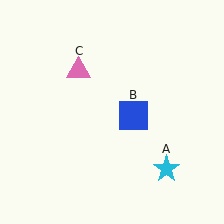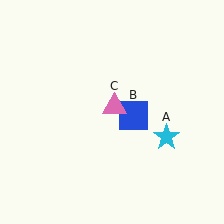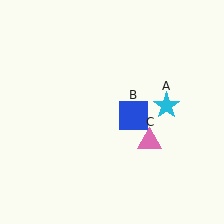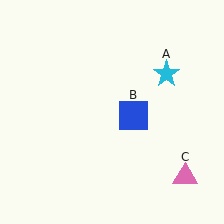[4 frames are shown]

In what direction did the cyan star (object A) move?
The cyan star (object A) moved up.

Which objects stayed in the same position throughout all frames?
Blue square (object B) remained stationary.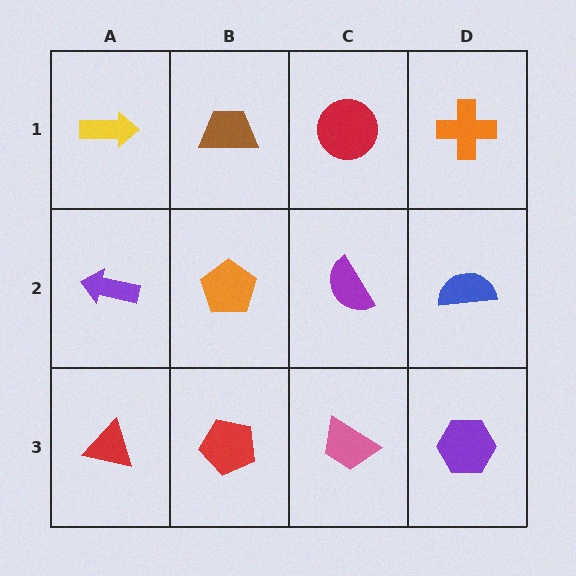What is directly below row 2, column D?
A purple hexagon.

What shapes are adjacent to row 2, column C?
A red circle (row 1, column C), a pink trapezoid (row 3, column C), an orange pentagon (row 2, column B), a blue semicircle (row 2, column D).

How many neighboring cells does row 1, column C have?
3.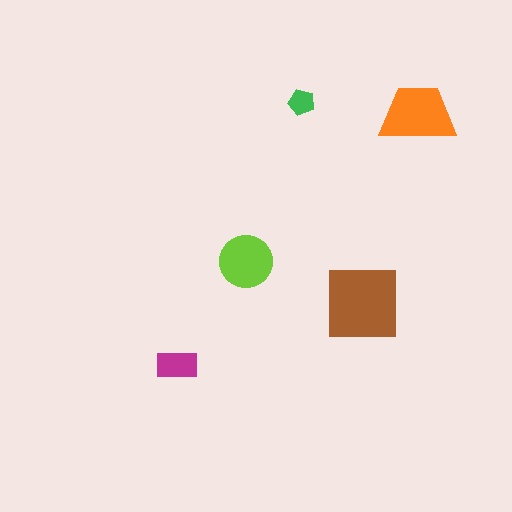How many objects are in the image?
There are 5 objects in the image.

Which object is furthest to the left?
The magenta rectangle is leftmost.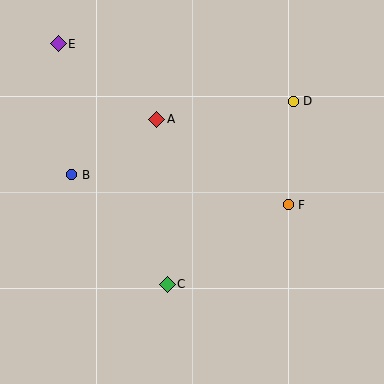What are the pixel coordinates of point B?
Point B is at (72, 175).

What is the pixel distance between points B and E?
The distance between B and E is 132 pixels.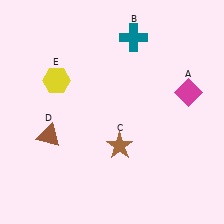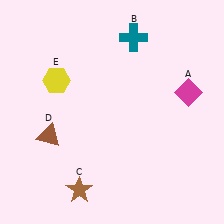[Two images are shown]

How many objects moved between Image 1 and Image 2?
1 object moved between the two images.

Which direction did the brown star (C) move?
The brown star (C) moved down.